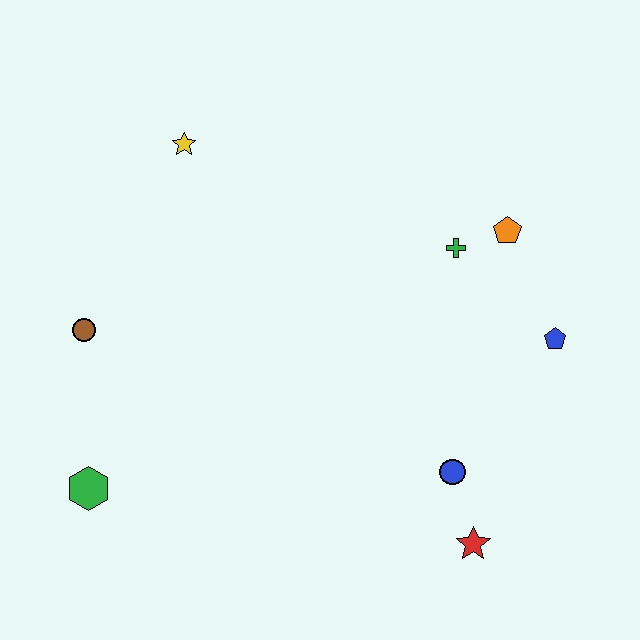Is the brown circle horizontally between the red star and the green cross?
No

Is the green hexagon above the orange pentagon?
No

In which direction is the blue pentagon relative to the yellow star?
The blue pentagon is to the right of the yellow star.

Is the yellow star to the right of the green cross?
No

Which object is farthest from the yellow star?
The red star is farthest from the yellow star.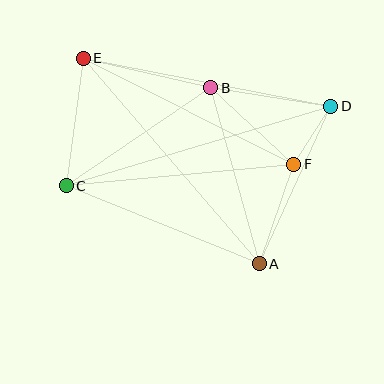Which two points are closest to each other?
Points D and F are closest to each other.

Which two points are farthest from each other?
Points C and D are farthest from each other.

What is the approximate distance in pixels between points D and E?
The distance between D and E is approximately 252 pixels.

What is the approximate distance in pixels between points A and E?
The distance between A and E is approximately 271 pixels.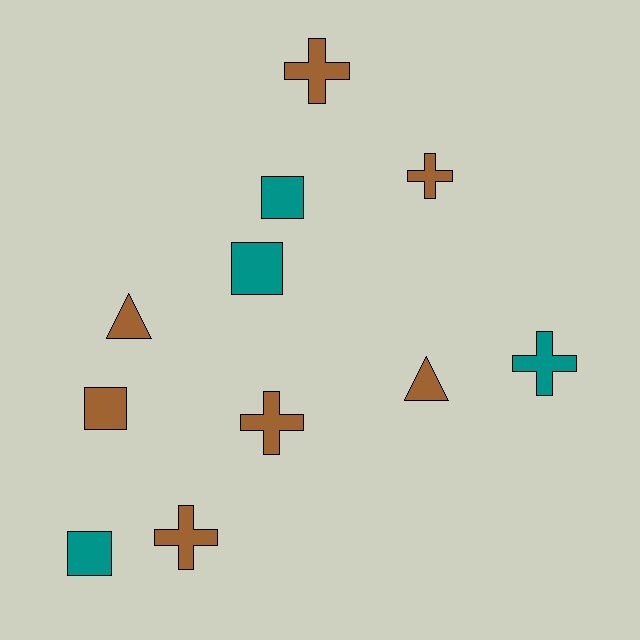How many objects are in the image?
There are 11 objects.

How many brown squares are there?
There is 1 brown square.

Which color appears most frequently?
Brown, with 7 objects.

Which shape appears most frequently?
Cross, with 5 objects.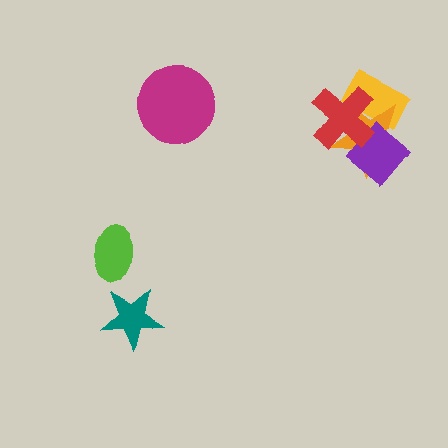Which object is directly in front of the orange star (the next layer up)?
The purple diamond is directly in front of the orange star.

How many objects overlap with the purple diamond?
3 objects overlap with the purple diamond.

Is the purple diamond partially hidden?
Yes, it is partially covered by another shape.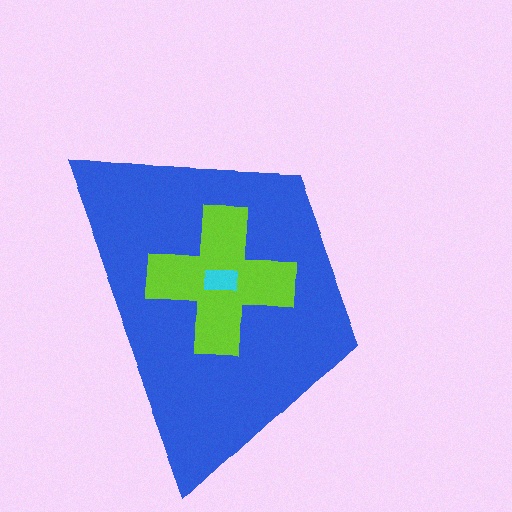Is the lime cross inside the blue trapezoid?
Yes.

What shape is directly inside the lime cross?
The cyan rectangle.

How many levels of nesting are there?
3.